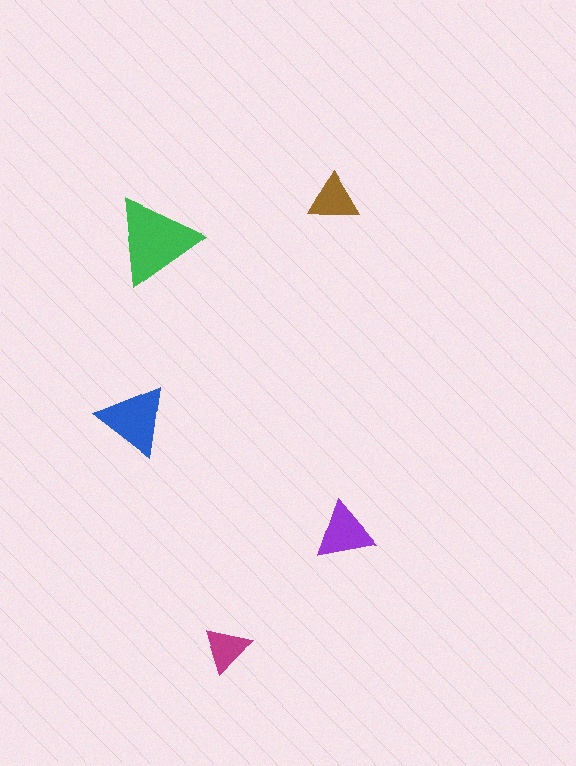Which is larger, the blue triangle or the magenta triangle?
The blue one.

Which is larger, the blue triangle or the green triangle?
The green one.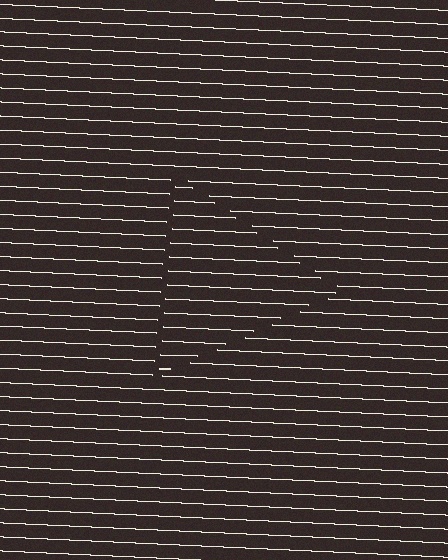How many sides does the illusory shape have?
3 sides — the line-ends trace a triangle.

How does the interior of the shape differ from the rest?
The interior of the shape contains the same grating, shifted by half a period — the contour is defined by the phase discontinuity where line-ends from the inner and outer gratings abut.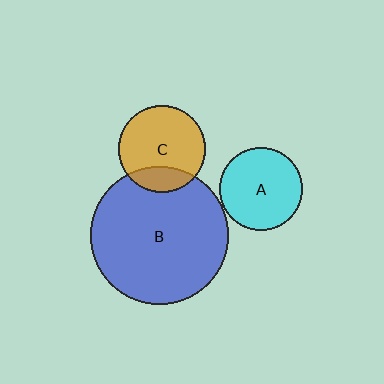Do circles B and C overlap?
Yes.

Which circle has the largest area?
Circle B (blue).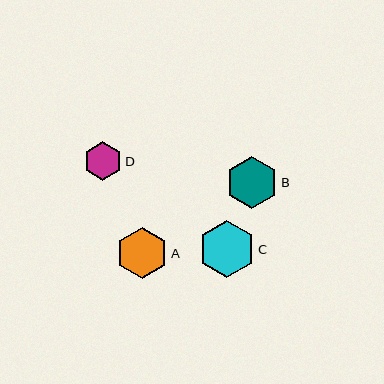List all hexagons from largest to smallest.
From largest to smallest: C, B, A, D.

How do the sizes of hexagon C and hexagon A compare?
Hexagon C and hexagon A are approximately the same size.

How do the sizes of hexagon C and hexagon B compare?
Hexagon C and hexagon B are approximately the same size.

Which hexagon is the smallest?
Hexagon D is the smallest with a size of approximately 38 pixels.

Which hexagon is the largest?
Hexagon C is the largest with a size of approximately 57 pixels.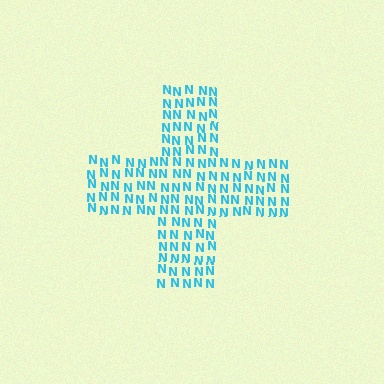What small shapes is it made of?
It is made of small letter N's.